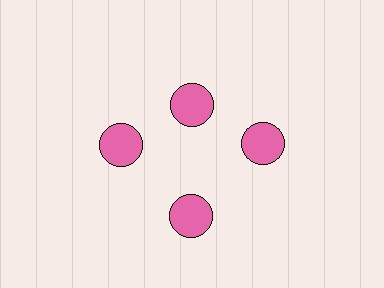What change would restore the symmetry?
The symmetry would be restored by moving it outward, back onto the ring so that all 4 circles sit at equal angles and equal distance from the center.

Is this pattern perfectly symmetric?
No. The 4 pink circles are arranged in a ring, but one element near the 12 o'clock position is pulled inward toward the center, breaking the 4-fold rotational symmetry.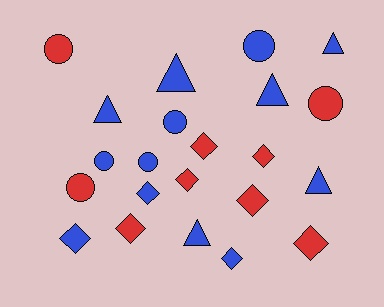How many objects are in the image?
There are 22 objects.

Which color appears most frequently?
Blue, with 13 objects.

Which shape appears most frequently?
Diamond, with 9 objects.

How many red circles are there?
There are 3 red circles.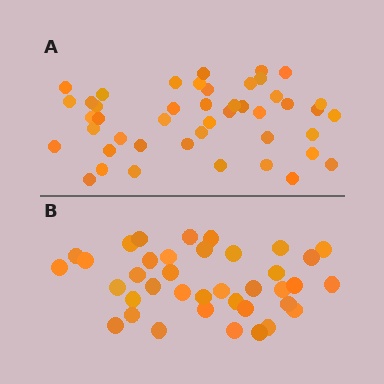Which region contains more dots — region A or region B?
Region A (the top region) has more dots.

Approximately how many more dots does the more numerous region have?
Region A has roughly 8 or so more dots than region B.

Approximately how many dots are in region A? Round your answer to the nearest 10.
About 40 dots. (The exact count is 45, which rounds to 40.)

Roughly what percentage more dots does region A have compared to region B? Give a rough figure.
About 20% more.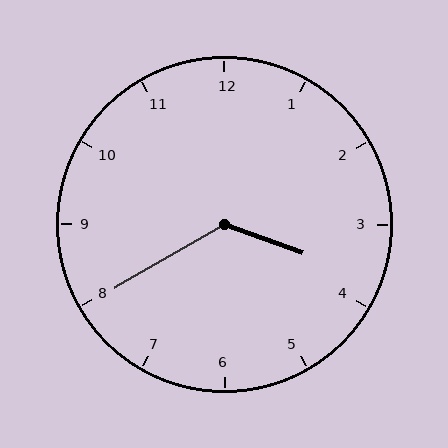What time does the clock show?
3:40.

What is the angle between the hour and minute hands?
Approximately 130 degrees.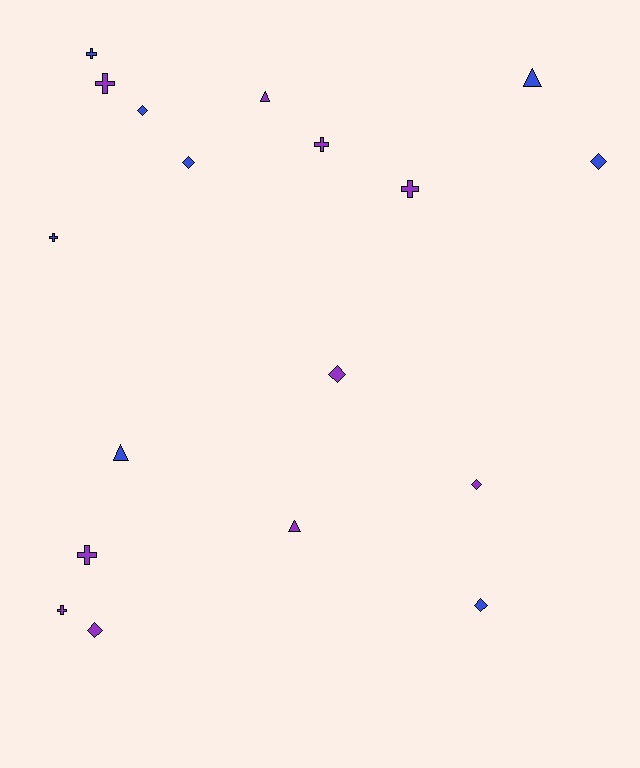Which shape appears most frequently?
Diamond, with 7 objects.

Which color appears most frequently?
Purple, with 10 objects.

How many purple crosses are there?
There are 5 purple crosses.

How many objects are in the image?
There are 18 objects.